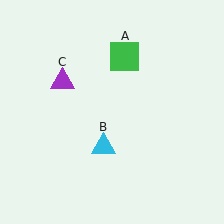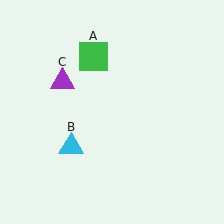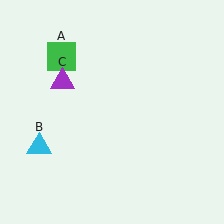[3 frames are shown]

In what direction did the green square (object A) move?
The green square (object A) moved left.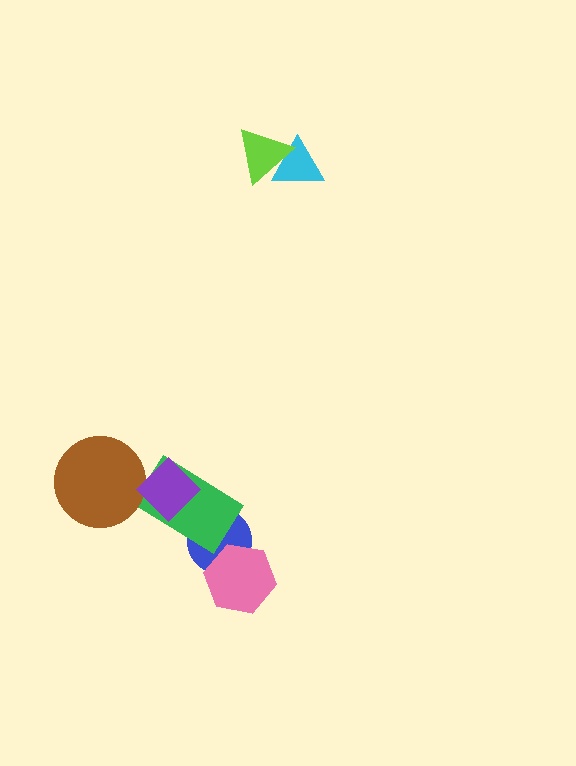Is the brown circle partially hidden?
Yes, it is partially covered by another shape.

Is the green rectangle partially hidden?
Yes, it is partially covered by another shape.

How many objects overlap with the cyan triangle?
1 object overlaps with the cyan triangle.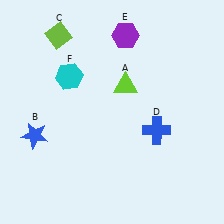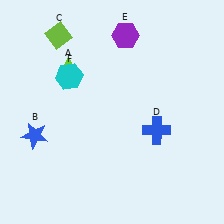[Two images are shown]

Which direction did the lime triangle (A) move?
The lime triangle (A) moved left.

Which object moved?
The lime triangle (A) moved left.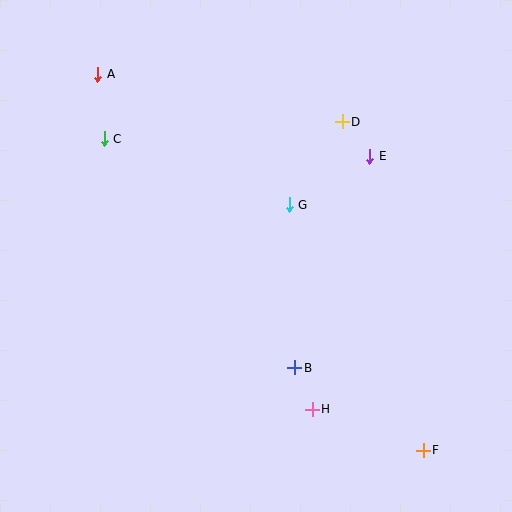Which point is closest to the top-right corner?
Point D is closest to the top-right corner.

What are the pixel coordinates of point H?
Point H is at (312, 409).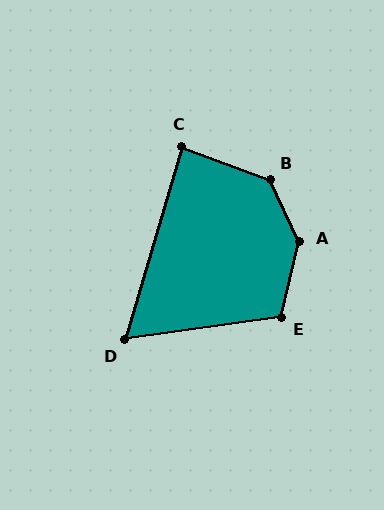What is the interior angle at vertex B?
Approximately 136 degrees (obtuse).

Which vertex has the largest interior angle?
A, at approximately 141 degrees.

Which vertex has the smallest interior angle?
D, at approximately 65 degrees.